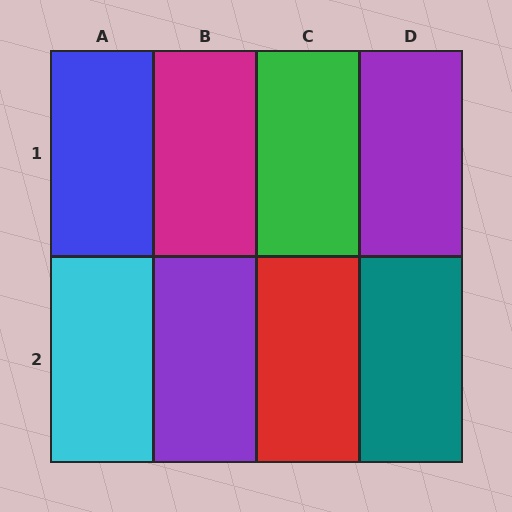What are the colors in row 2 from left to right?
Cyan, purple, red, teal.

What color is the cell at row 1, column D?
Purple.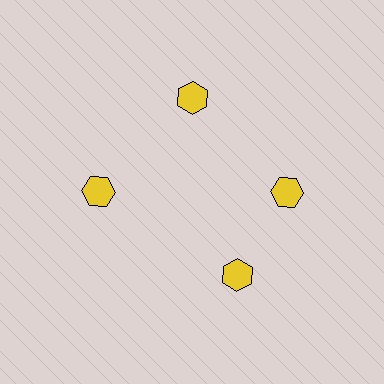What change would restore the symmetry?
The symmetry would be restored by rotating it back into even spacing with its neighbors so that all 4 hexagons sit at equal angles and equal distance from the center.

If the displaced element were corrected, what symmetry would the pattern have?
It would have 4-fold rotational symmetry — the pattern would map onto itself every 90 degrees.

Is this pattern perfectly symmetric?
No. The 4 yellow hexagons are arranged in a ring, but one element near the 6 o'clock position is rotated out of alignment along the ring, breaking the 4-fold rotational symmetry.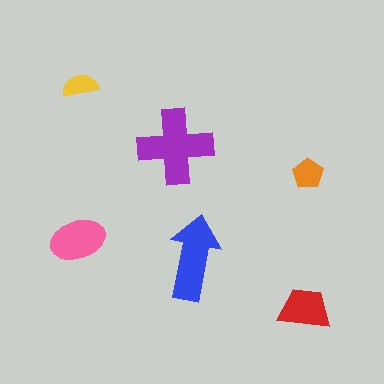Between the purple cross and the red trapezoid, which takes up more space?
The purple cross.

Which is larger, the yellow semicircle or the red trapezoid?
The red trapezoid.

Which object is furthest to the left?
The pink ellipse is leftmost.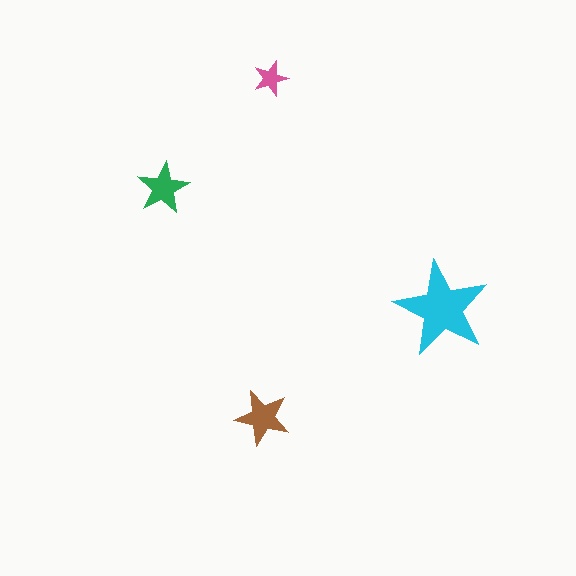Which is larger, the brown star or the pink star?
The brown one.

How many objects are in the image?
There are 4 objects in the image.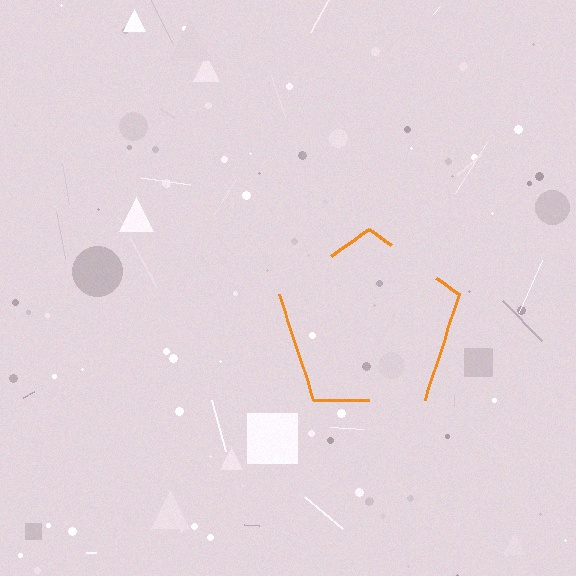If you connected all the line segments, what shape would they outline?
They would outline a pentagon.